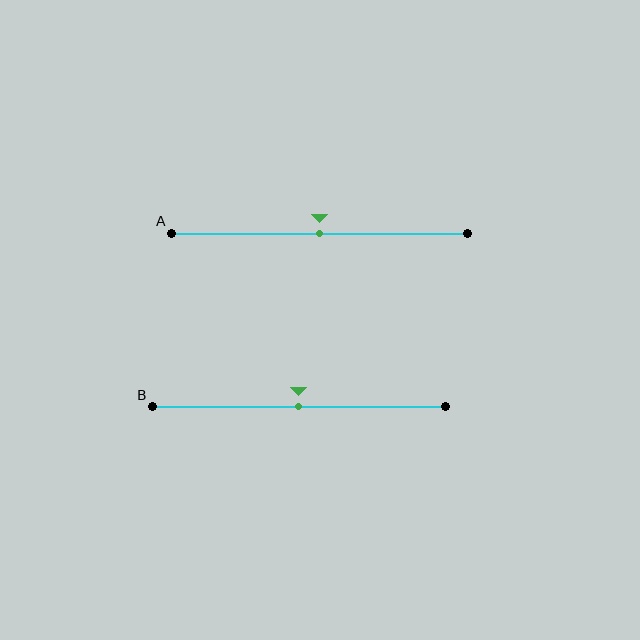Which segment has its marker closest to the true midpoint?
Segment A has its marker closest to the true midpoint.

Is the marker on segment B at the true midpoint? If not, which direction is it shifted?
Yes, the marker on segment B is at the true midpoint.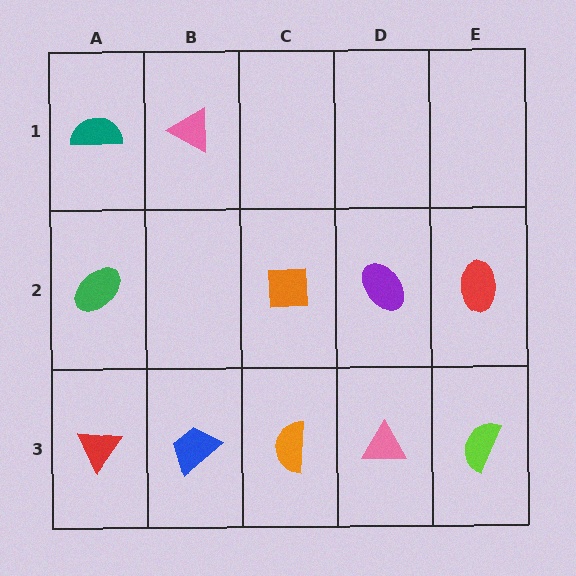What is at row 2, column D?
A purple ellipse.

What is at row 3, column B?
A blue trapezoid.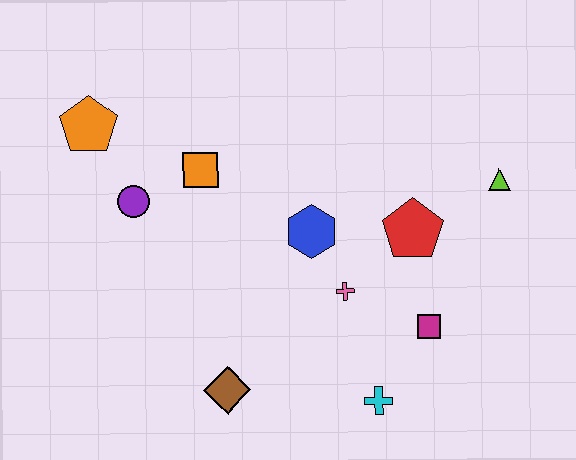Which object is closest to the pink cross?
The blue hexagon is closest to the pink cross.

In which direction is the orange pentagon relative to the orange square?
The orange pentagon is to the left of the orange square.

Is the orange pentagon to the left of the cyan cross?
Yes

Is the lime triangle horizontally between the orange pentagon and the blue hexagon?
No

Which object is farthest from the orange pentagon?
The lime triangle is farthest from the orange pentagon.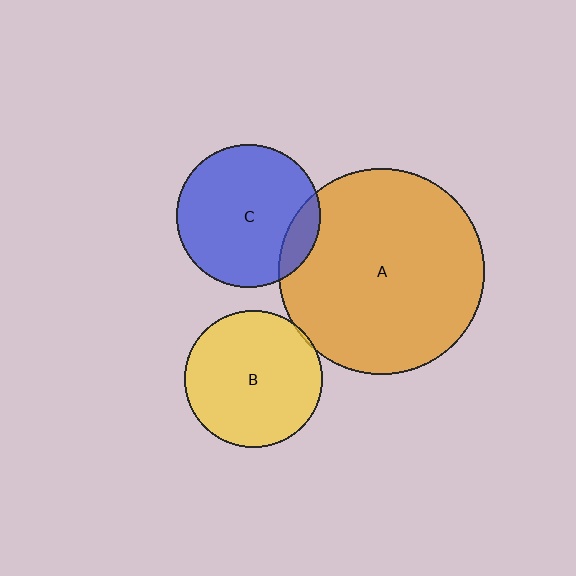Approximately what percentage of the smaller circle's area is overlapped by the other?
Approximately 10%.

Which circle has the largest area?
Circle A (orange).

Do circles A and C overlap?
Yes.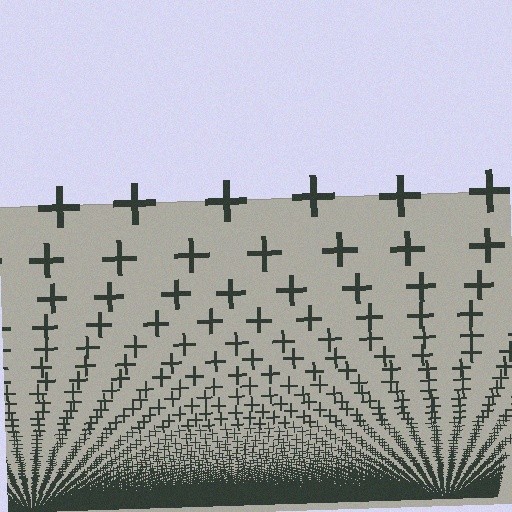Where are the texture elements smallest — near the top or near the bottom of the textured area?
Near the bottom.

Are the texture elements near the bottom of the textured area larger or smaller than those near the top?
Smaller. The gradient is inverted — elements near the bottom are smaller and denser.